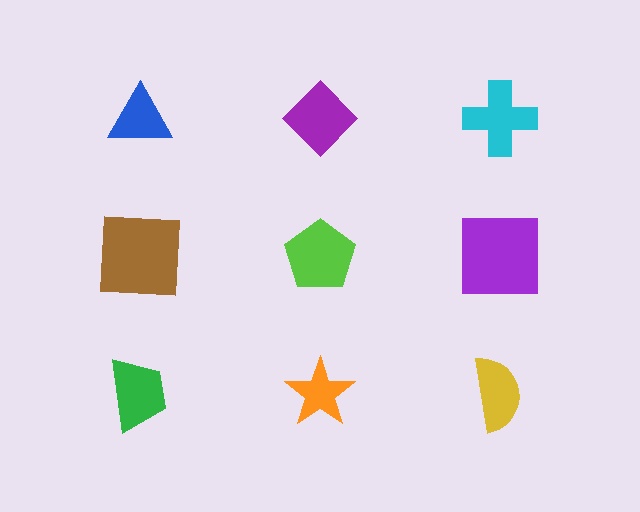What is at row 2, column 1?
A brown square.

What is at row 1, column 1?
A blue triangle.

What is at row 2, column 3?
A purple square.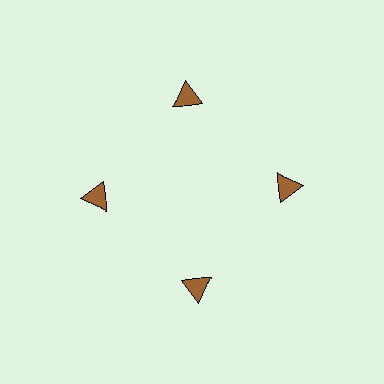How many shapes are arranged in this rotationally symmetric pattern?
There are 4 shapes, arranged in 4 groups of 1.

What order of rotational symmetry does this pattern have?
This pattern has 4-fold rotational symmetry.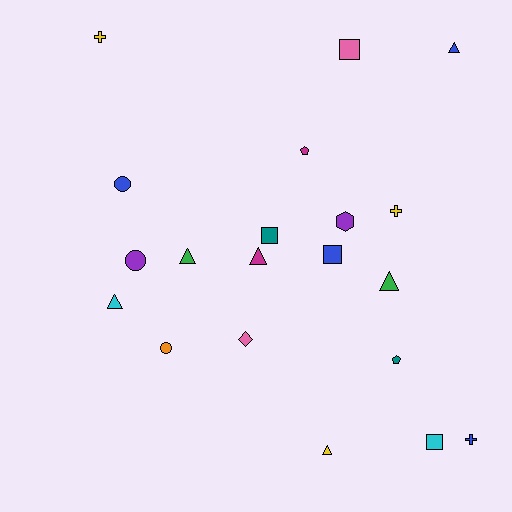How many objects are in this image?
There are 20 objects.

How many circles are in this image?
There are 3 circles.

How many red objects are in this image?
There are no red objects.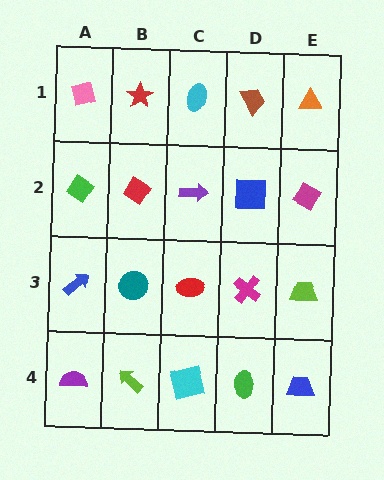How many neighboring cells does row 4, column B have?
3.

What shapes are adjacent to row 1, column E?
A magenta diamond (row 2, column E), a brown trapezoid (row 1, column D).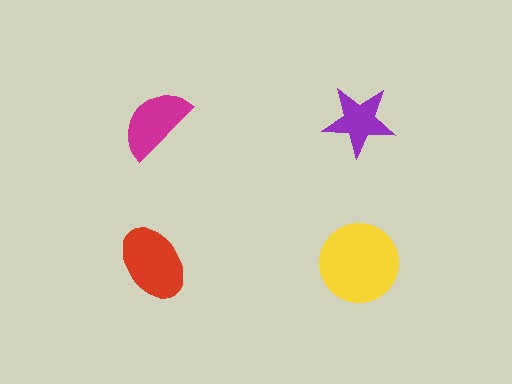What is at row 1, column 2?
A purple star.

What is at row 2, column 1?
A red ellipse.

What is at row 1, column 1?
A magenta semicircle.